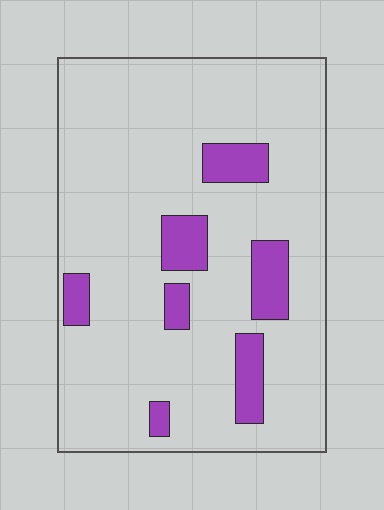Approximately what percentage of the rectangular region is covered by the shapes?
Approximately 15%.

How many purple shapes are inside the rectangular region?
7.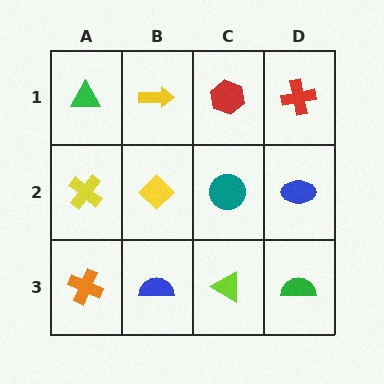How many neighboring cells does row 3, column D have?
2.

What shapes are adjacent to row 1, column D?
A blue ellipse (row 2, column D), a red hexagon (row 1, column C).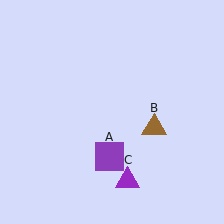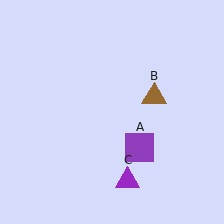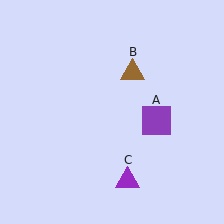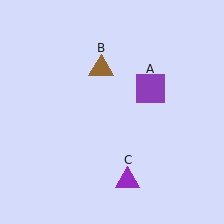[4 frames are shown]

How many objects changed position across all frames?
2 objects changed position: purple square (object A), brown triangle (object B).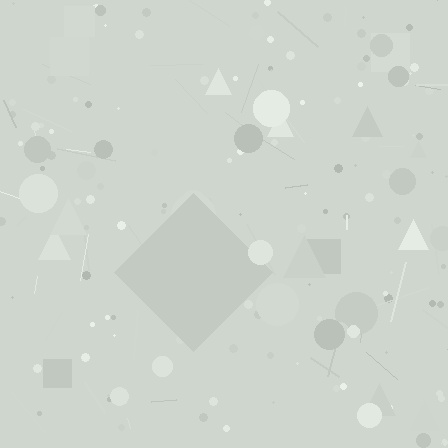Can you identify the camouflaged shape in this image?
The camouflaged shape is a diamond.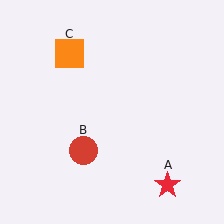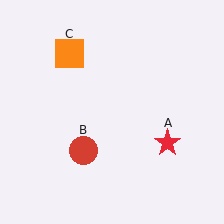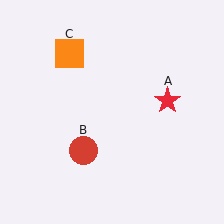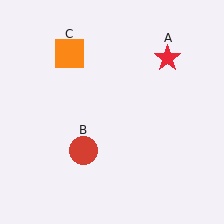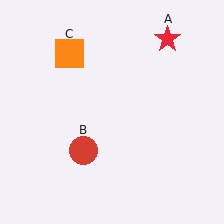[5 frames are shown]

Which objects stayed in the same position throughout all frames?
Red circle (object B) and orange square (object C) remained stationary.